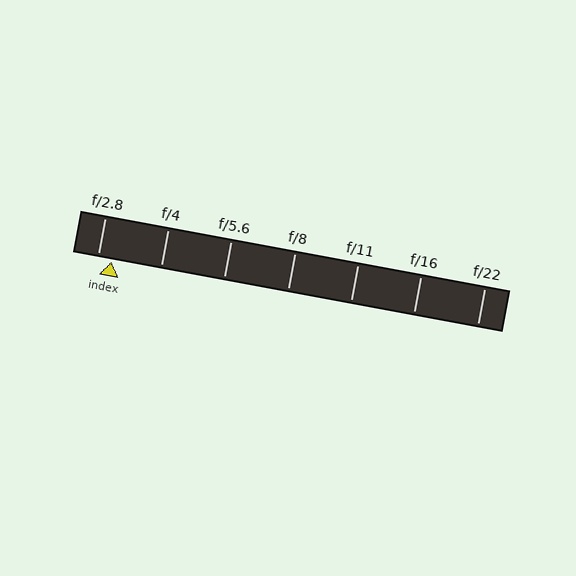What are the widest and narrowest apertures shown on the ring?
The widest aperture shown is f/2.8 and the narrowest is f/22.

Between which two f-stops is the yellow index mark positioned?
The index mark is between f/2.8 and f/4.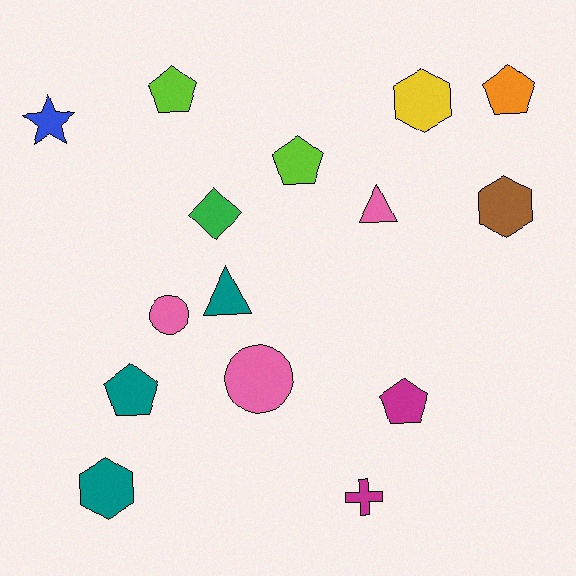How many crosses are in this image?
There is 1 cross.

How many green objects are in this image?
There is 1 green object.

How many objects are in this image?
There are 15 objects.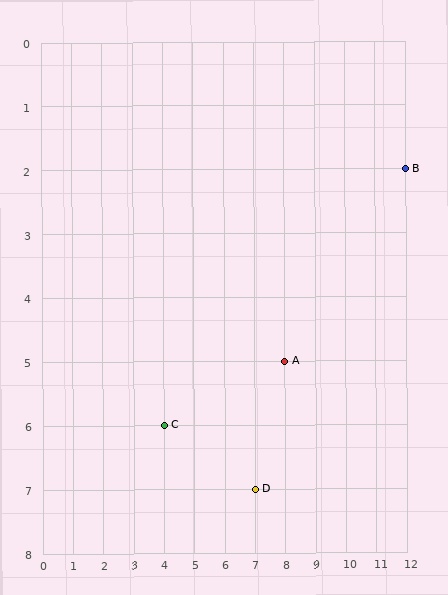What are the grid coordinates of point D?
Point D is at grid coordinates (7, 7).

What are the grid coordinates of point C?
Point C is at grid coordinates (4, 6).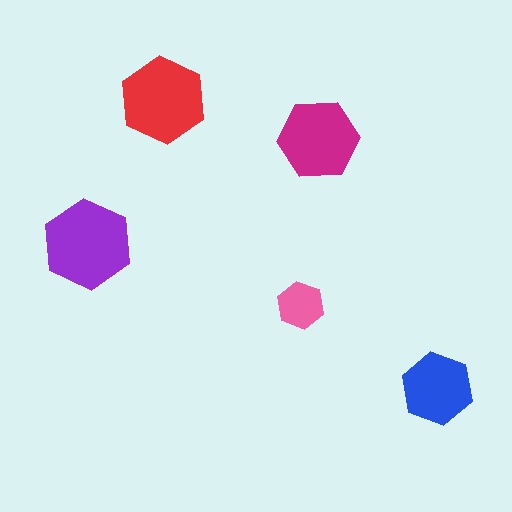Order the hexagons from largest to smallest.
the purple one, the red one, the magenta one, the blue one, the pink one.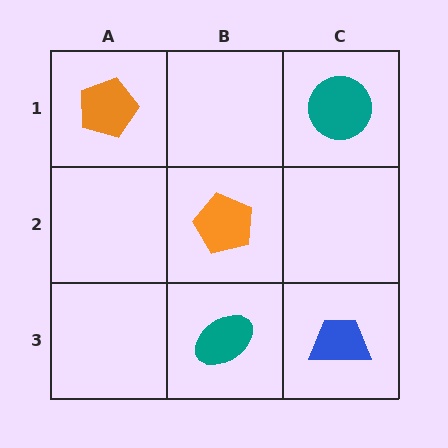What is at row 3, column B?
A teal ellipse.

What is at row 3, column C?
A blue trapezoid.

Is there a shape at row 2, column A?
No, that cell is empty.